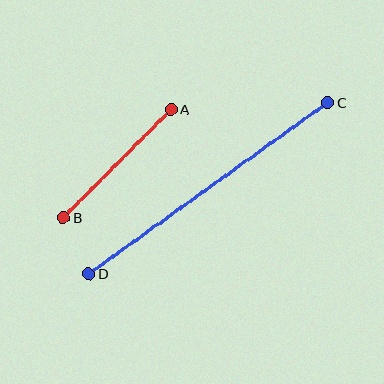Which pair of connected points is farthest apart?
Points C and D are farthest apart.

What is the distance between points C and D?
The distance is approximately 294 pixels.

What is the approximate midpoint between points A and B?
The midpoint is at approximately (117, 163) pixels.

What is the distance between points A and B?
The distance is approximately 153 pixels.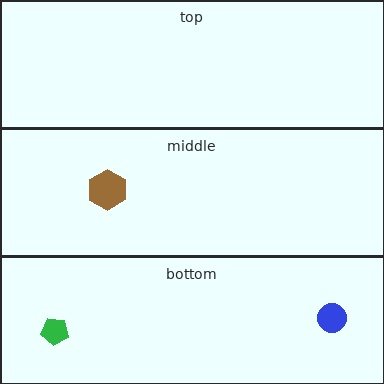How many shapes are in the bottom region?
2.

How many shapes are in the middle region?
1.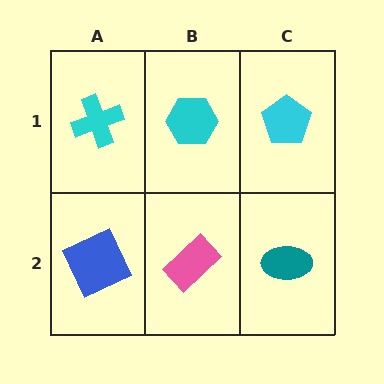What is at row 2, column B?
A pink rectangle.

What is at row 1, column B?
A cyan hexagon.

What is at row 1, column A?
A cyan cross.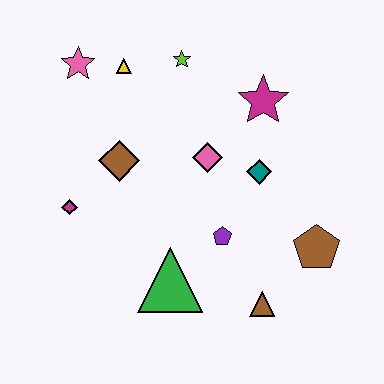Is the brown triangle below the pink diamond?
Yes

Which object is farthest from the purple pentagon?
The pink star is farthest from the purple pentagon.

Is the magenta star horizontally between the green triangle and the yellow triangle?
No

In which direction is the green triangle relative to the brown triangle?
The green triangle is to the left of the brown triangle.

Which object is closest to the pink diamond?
The teal diamond is closest to the pink diamond.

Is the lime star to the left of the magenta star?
Yes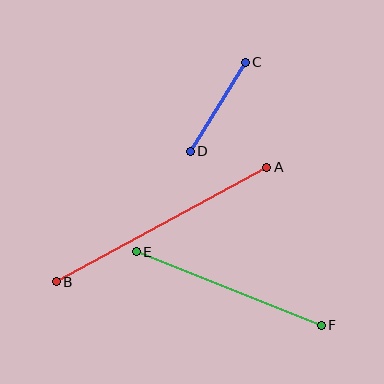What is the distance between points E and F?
The distance is approximately 199 pixels.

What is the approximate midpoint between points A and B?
The midpoint is at approximately (161, 224) pixels.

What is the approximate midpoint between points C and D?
The midpoint is at approximately (218, 107) pixels.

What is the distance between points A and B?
The distance is approximately 240 pixels.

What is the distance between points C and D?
The distance is approximately 105 pixels.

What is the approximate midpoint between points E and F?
The midpoint is at approximately (229, 289) pixels.